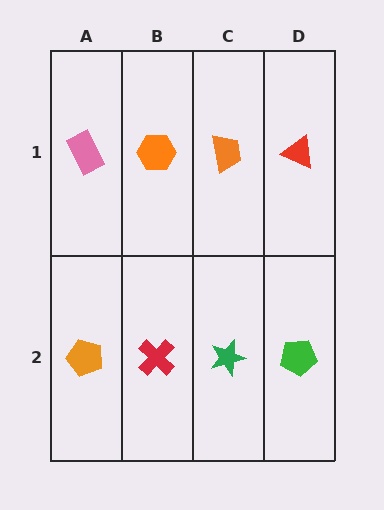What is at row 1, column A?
A pink rectangle.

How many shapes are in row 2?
4 shapes.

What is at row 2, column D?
A green pentagon.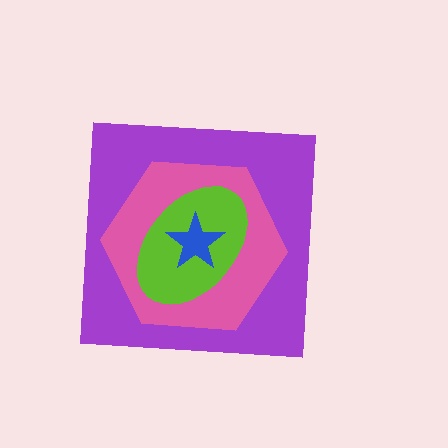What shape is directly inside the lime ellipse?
The blue star.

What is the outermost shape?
The purple square.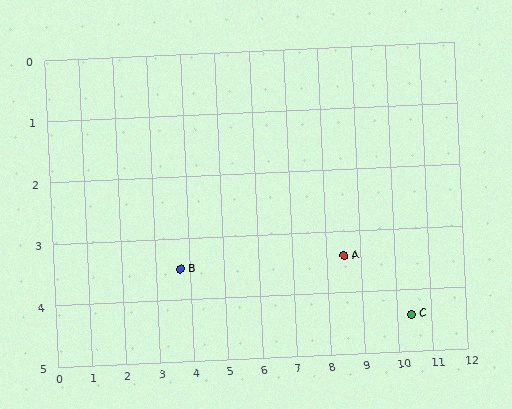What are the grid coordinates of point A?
Point A is at approximately (8.5, 3.4).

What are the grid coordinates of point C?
Point C is at approximately (10.4, 4.4).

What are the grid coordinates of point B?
Point B is at approximately (3.7, 3.5).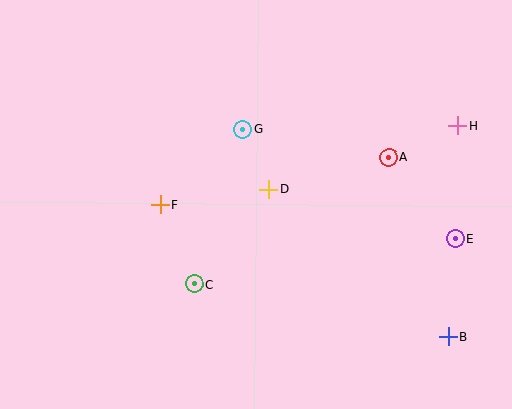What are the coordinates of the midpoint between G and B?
The midpoint between G and B is at (345, 233).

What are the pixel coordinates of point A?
Point A is at (388, 157).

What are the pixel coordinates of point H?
Point H is at (457, 126).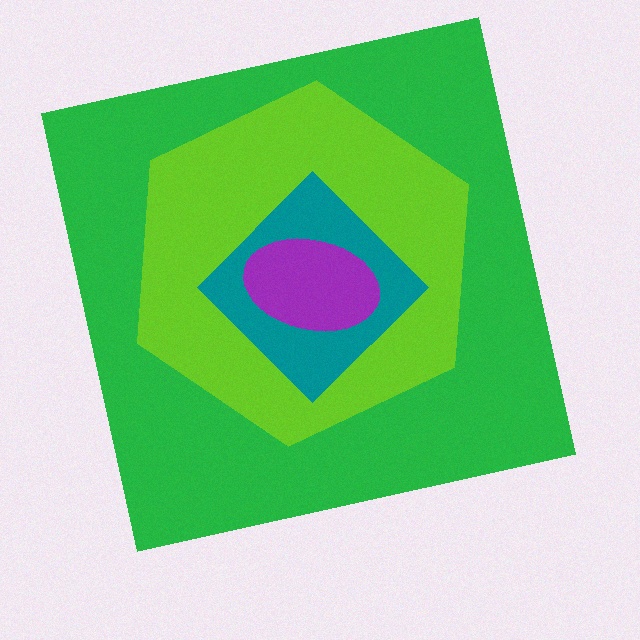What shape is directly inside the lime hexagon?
The teal diamond.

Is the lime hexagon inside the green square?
Yes.